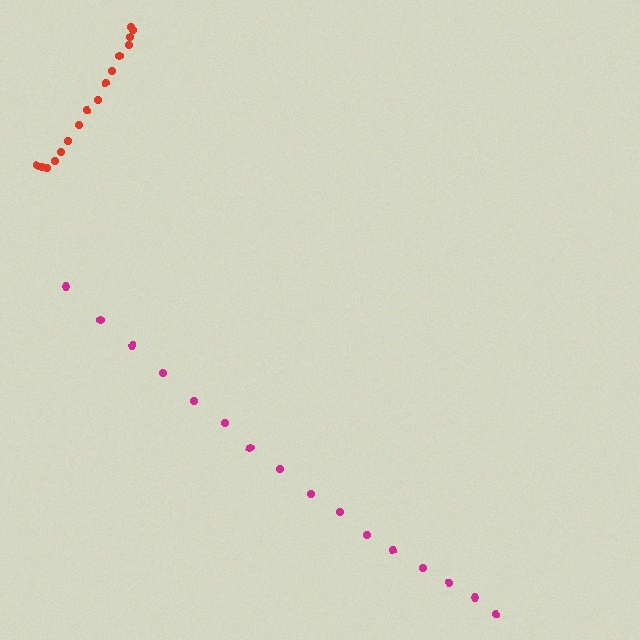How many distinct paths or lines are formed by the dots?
There are 2 distinct paths.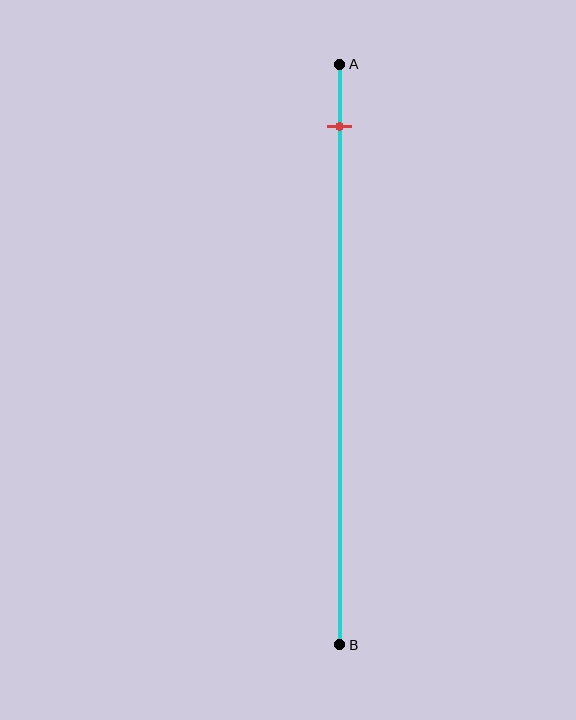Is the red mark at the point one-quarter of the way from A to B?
No, the mark is at about 10% from A, not at the 25% one-quarter point.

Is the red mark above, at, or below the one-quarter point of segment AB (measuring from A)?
The red mark is above the one-quarter point of segment AB.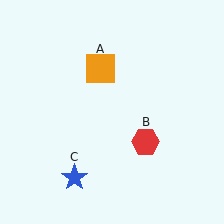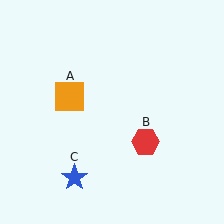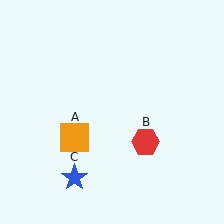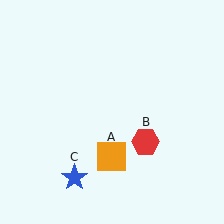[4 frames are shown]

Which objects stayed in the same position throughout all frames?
Red hexagon (object B) and blue star (object C) remained stationary.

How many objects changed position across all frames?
1 object changed position: orange square (object A).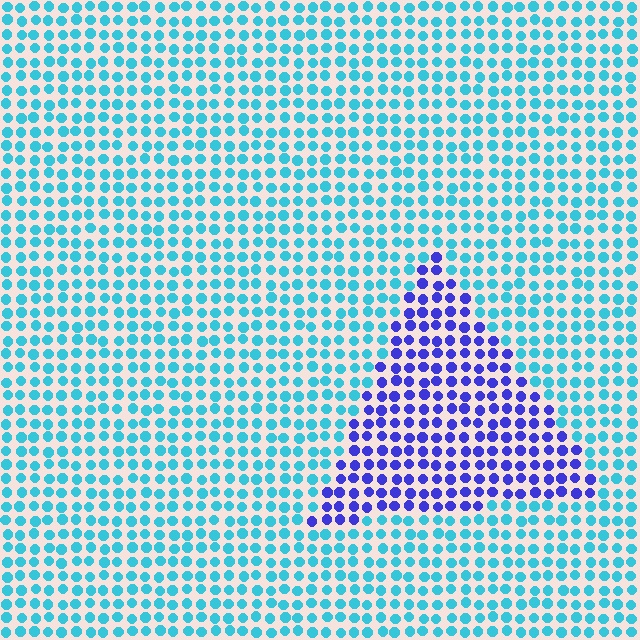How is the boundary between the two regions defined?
The boundary is defined purely by a slight shift in hue (about 56 degrees). Spacing, size, and orientation are identical on both sides.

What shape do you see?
I see a triangle.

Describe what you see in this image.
The image is filled with small cyan elements in a uniform arrangement. A triangle-shaped region is visible where the elements are tinted to a slightly different hue, forming a subtle color boundary.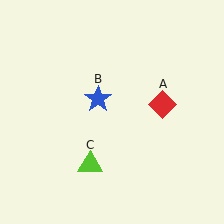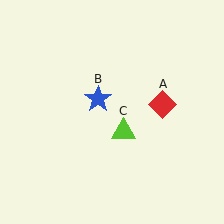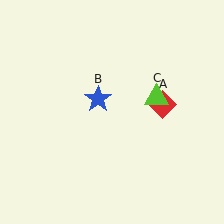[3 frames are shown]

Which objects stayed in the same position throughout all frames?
Red diamond (object A) and blue star (object B) remained stationary.